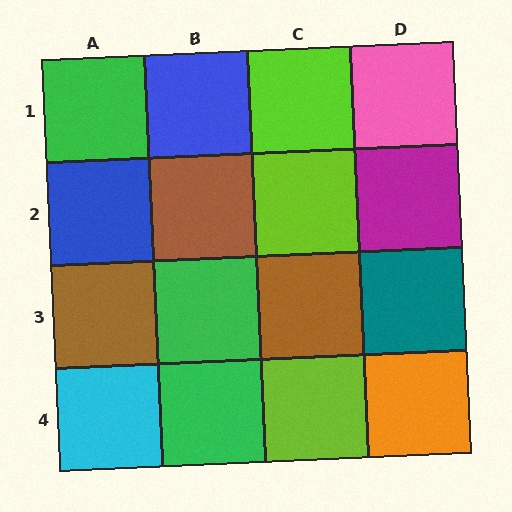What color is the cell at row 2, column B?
Brown.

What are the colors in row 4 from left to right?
Cyan, green, lime, orange.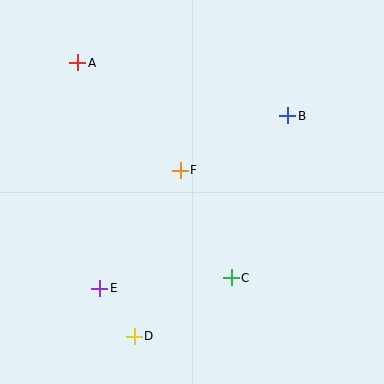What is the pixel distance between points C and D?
The distance between C and D is 113 pixels.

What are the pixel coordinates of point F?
Point F is at (180, 170).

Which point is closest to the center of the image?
Point F at (180, 170) is closest to the center.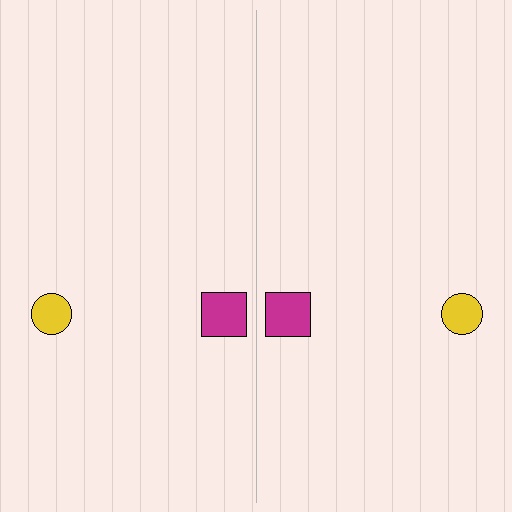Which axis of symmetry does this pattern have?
The pattern has a vertical axis of symmetry running through the center of the image.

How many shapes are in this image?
There are 4 shapes in this image.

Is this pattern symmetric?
Yes, this pattern has bilateral (reflection) symmetry.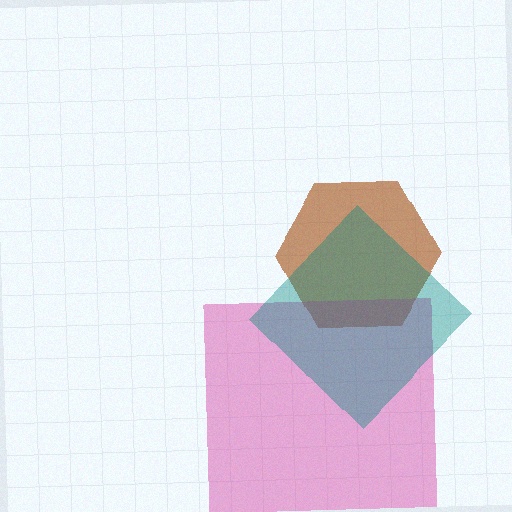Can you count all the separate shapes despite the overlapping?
Yes, there are 3 separate shapes.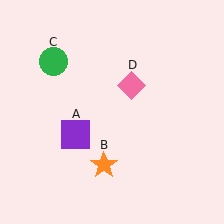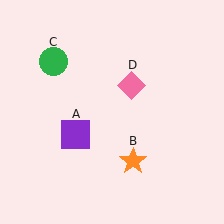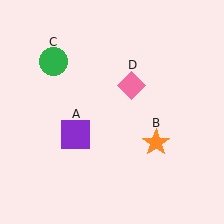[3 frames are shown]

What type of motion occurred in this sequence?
The orange star (object B) rotated counterclockwise around the center of the scene.